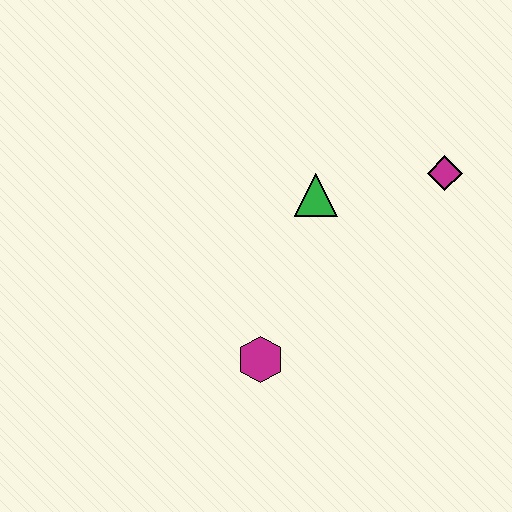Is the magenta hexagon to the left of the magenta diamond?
Yes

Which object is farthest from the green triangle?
The magenta hexagon is farthest from the green triangle.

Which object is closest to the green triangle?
The magenta diamond is closest to the green triangle.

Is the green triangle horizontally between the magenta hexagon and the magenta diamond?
Yes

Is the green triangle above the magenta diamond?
No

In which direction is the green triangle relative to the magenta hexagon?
The green triangle is above the magenta hexagon.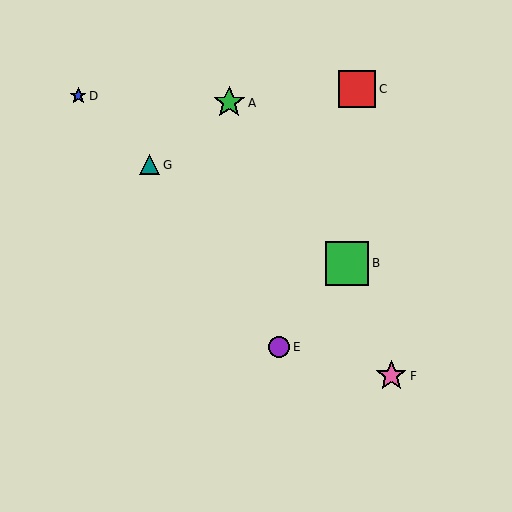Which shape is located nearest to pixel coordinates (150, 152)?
The teal triangle (labeled G) at (150, 165) is nearest to that location.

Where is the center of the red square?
The center of the red square is at (357, 89).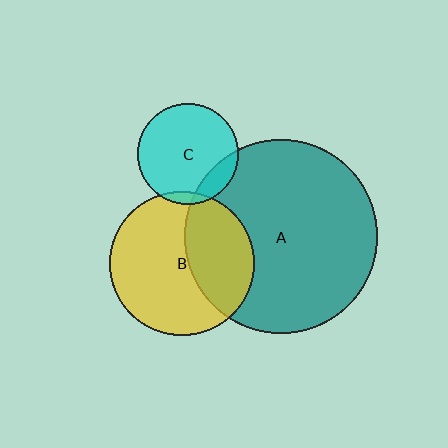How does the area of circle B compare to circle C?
Approximately 2.0 times.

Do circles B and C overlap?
Yes.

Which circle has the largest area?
Circle A (teal).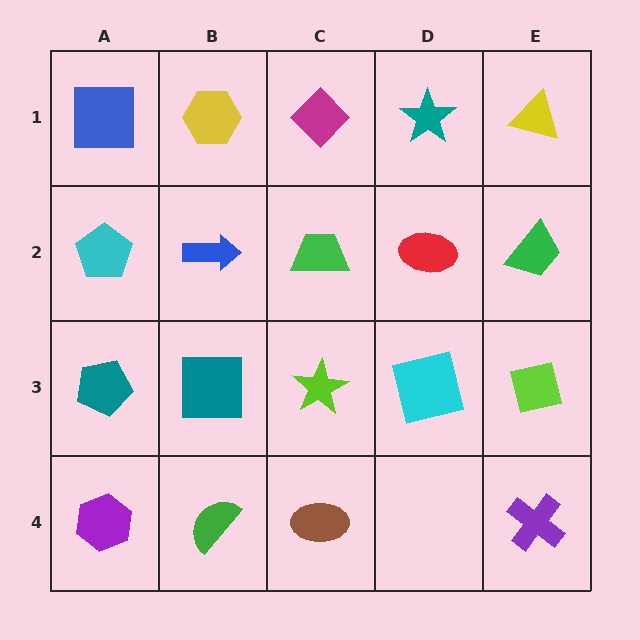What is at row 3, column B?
A teal square.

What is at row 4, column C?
A brown ellipse.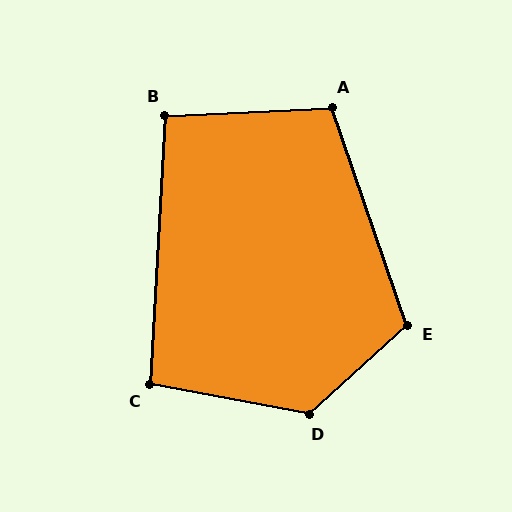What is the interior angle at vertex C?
Approximately 97 degrees (obtuse).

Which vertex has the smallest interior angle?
B, at approximately 96 degrees.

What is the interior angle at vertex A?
Approximately 106 degrees (obtuse).